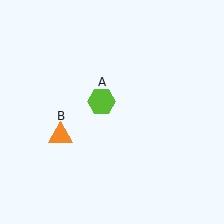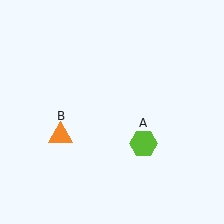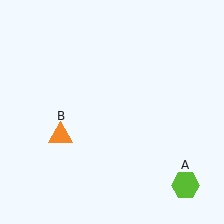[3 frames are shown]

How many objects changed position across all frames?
1 object changed position: lime hexagon (object A).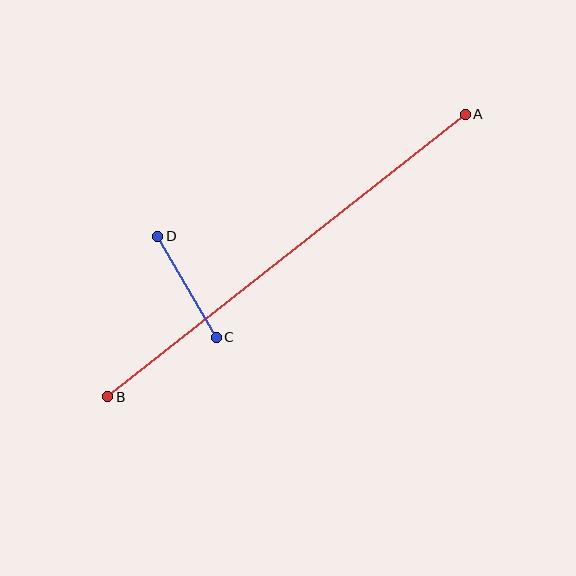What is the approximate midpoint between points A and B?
The midpoint is at approximately (287, 256) pixels.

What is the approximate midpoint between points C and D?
The midpoint is at approximately (187, 287) pixels.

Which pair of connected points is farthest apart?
Points A and B are farthest apart.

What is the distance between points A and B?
The distance is approximately 456 pixels.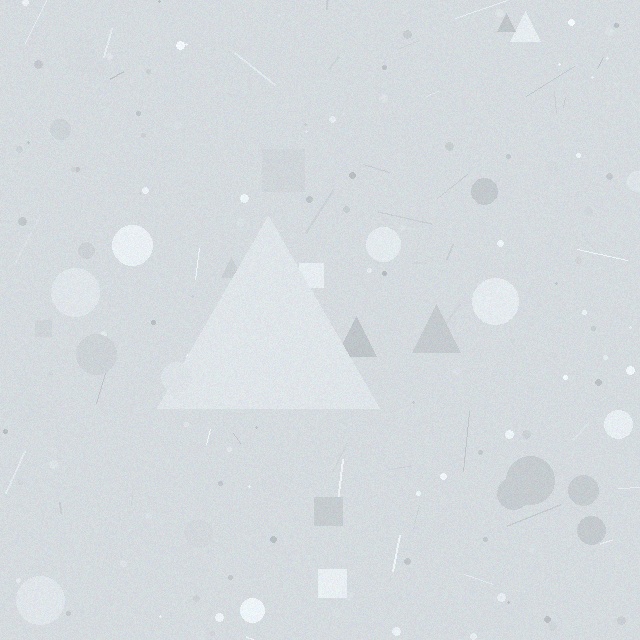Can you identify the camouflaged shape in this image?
The camouflaged shape is a triangle.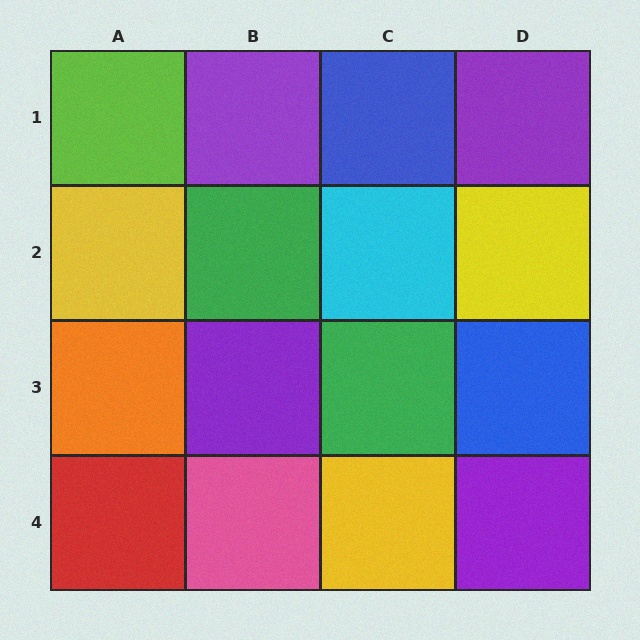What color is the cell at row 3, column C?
Green.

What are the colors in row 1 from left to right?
Lime, purple, blue, purple.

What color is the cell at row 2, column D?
Yellow.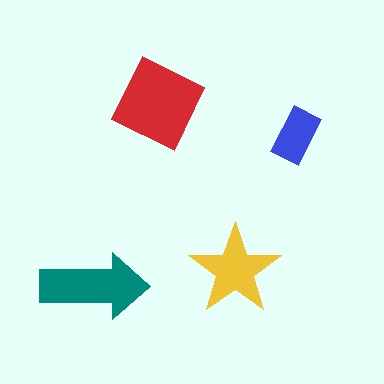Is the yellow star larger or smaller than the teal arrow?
Smaller.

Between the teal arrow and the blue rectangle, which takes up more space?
The teal arrow.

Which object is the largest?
The red square.